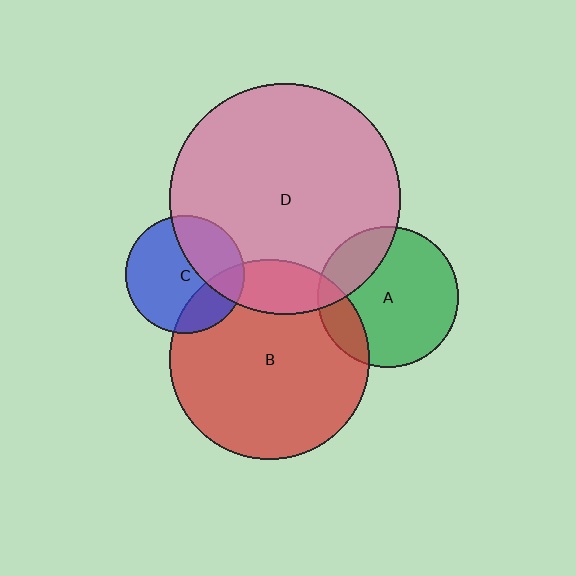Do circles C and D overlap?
Yes.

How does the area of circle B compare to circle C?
Approximately 2.8 times.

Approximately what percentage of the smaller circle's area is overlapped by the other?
Approximately 35%.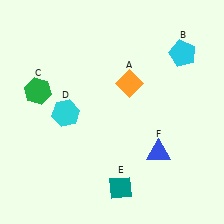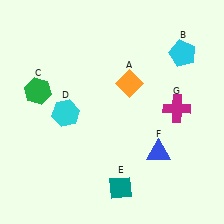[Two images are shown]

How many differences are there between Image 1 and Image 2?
There is 1 difference between the two images.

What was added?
A magenta cross (G) was added in Image 2.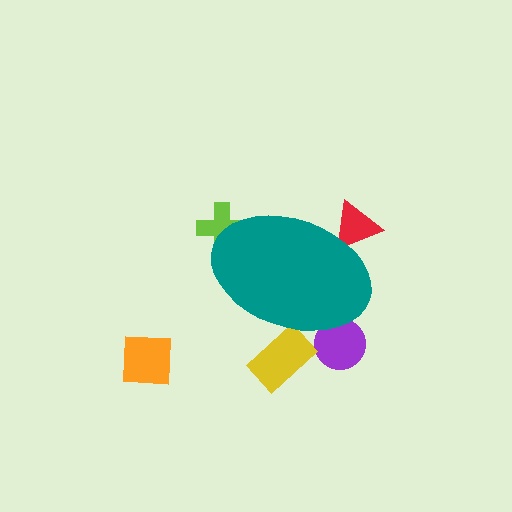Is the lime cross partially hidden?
Yes, the lime cross is partially hidden behind the teal ellipse.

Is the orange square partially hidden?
No, the orange square is fully visible.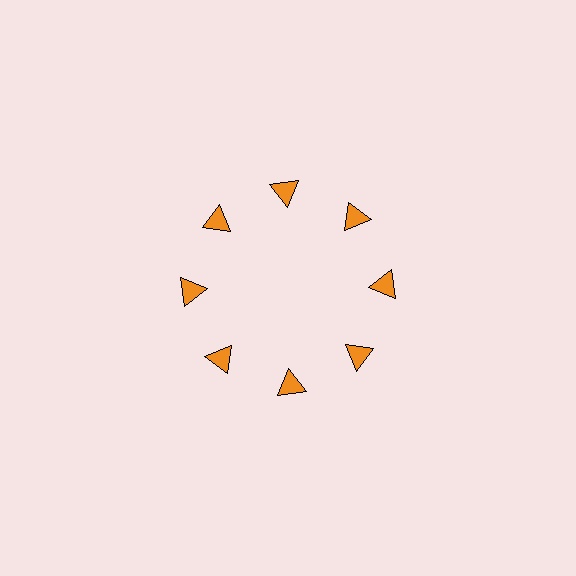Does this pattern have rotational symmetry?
Yes, this pattern has 8-fold rotational symmetry. It looks the same after rotating 45 degrees around the center.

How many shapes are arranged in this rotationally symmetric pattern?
There are 8 shapes, arranged in 8 groups of 1.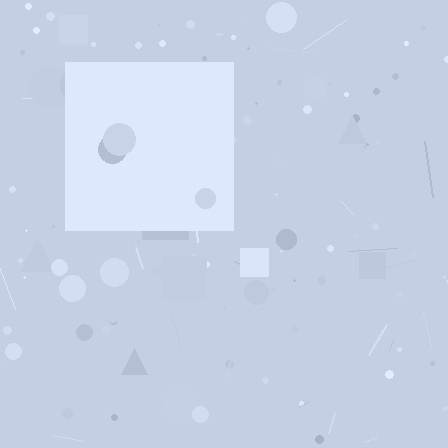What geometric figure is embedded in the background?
A square is embedded in the background.